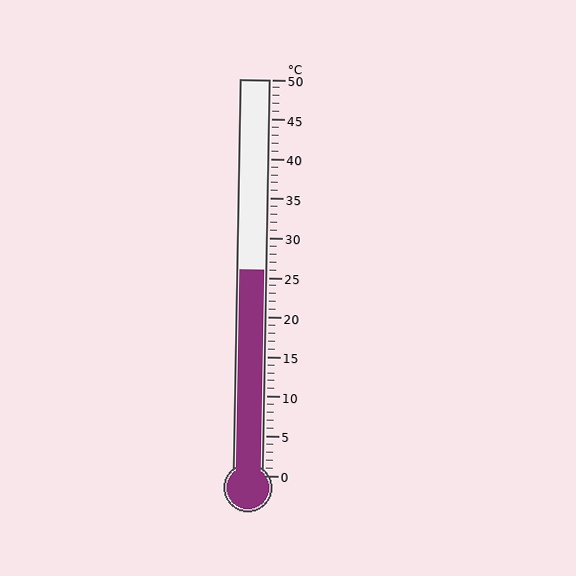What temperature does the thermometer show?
The thermometer shows approximately 26°C.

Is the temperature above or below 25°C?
The temperature is above 25°C.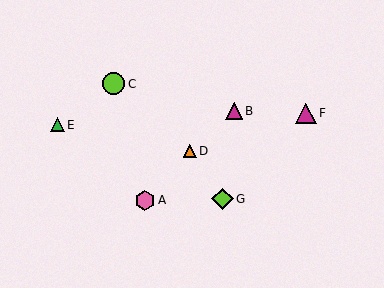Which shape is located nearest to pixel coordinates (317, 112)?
The magenta triangle (labeled F) at (306, 113) is nearest to that location.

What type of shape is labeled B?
Shape B is a magenta triangle.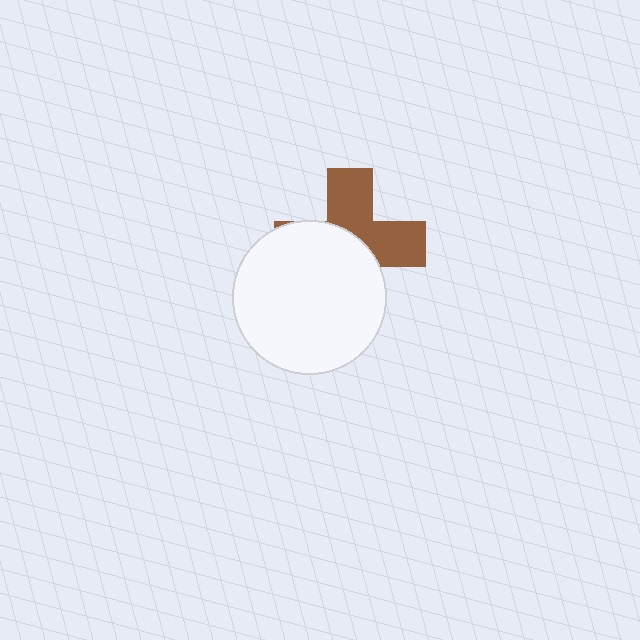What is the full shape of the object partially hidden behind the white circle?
The partially hidden object is a brown cross.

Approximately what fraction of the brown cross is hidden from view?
Roughly 54% of the brown cross is hidden behind the white circle.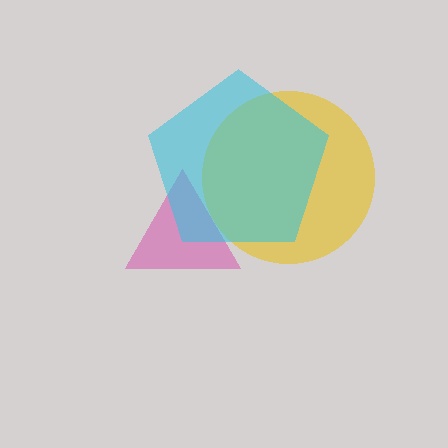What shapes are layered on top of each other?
The layered shapes are: a yellow circle, a magenta triangle, a cyan pentagon.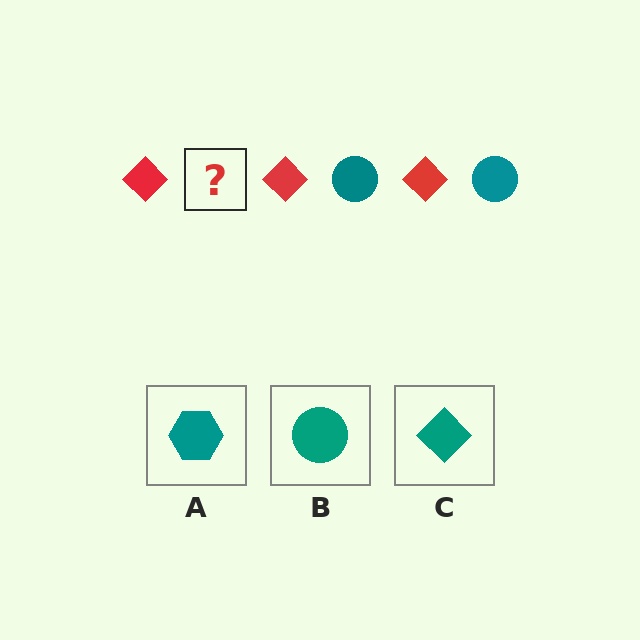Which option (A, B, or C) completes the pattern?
B.